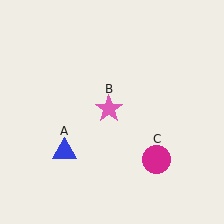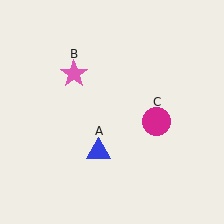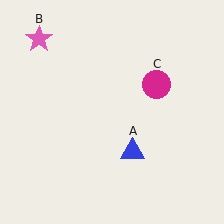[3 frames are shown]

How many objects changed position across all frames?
3 objects changed position: blue triangle (object A), pink star (object B), magenta circle (object C).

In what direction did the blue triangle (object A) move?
The blue triangle (object A) moved right.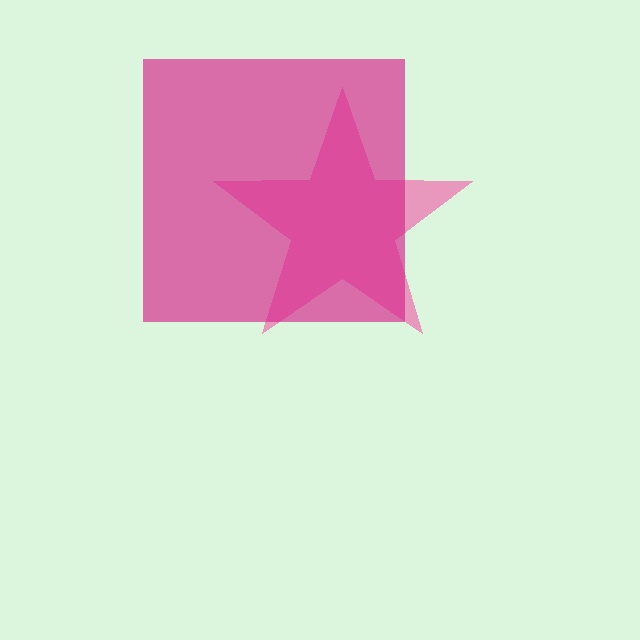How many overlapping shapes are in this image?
There are 2 overlapping shapes in the image.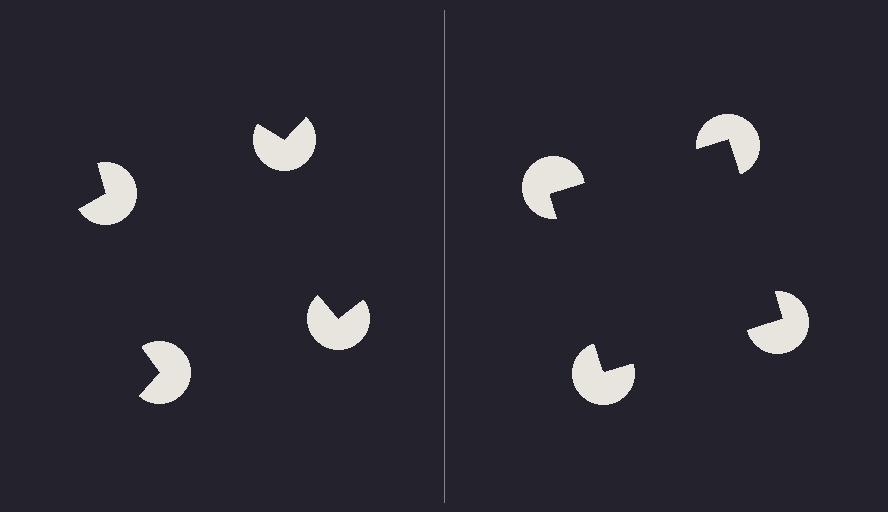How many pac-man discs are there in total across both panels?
8 — 4 on each side.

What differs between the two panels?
The pac-man discs are positioned identically on both sides; only the wedge orientations differ. On the right they align to a square; on the left they are misaligned.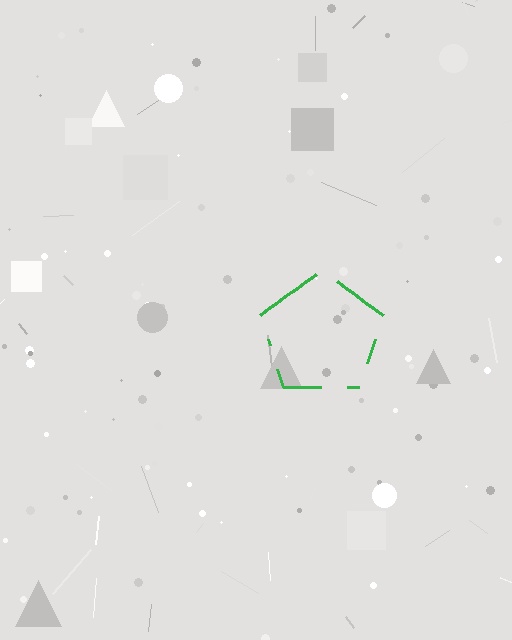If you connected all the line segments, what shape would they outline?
They would outline a pentagon.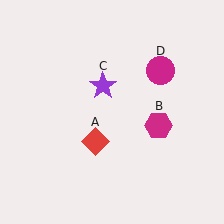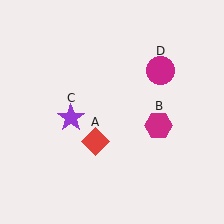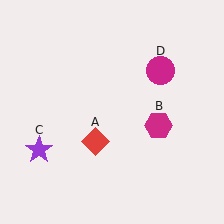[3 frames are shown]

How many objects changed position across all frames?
1 object changed position: purple star (object C).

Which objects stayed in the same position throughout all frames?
Red diamond (object A) and magenta hexagon (object B) and magenta circle (object D) remained stationary.